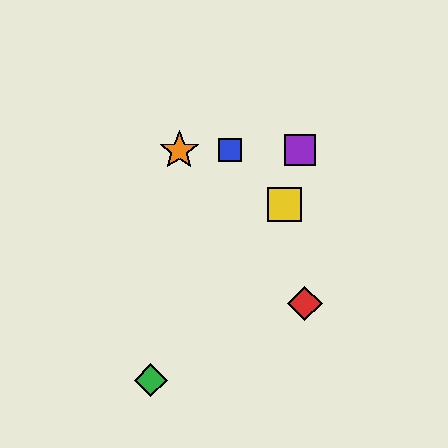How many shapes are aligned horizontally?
3 shapes (the blue square, the purple square, the orange star) are aligned horizontally.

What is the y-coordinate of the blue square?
The blue square is at y≈150.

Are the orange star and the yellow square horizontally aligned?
No, the orange star is at y≈150 and the yellow square is at y≈205.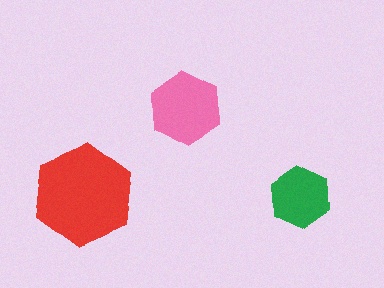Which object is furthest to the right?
The green hexagon is rightmost.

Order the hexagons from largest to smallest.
the red one, the pink one, the green one.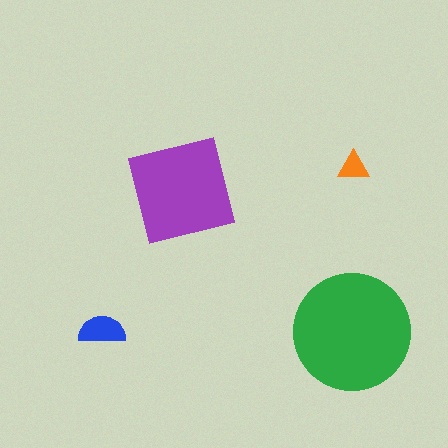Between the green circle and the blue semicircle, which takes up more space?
The green circle.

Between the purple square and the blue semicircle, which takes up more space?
The purple square.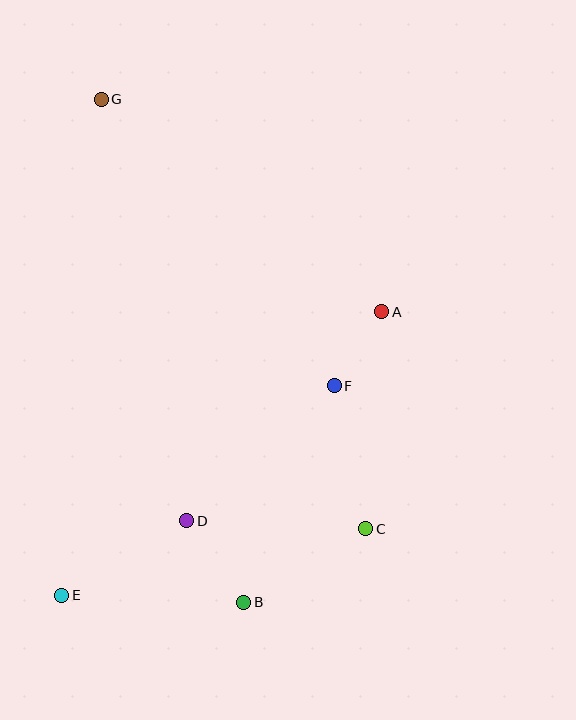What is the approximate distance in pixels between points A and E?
The distance between A and E is approximately 428 pixels.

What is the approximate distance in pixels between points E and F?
The distance between E and F is approximately 344 pixels.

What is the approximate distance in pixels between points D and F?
The distance between D and F is approximately 200 pixels.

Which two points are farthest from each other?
Points B and G are farthest from each other.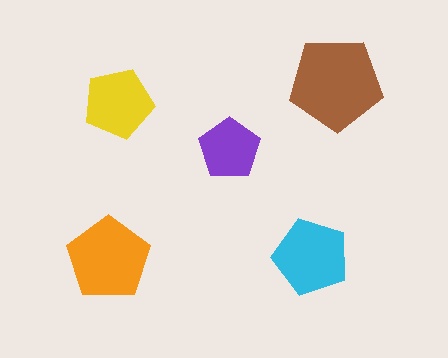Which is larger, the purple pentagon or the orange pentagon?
The orange one.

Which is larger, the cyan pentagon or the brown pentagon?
The brown one.